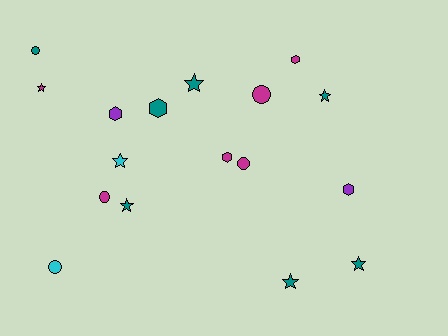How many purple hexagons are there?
There are 2 purple hexagons.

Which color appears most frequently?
Teal, with 7 objects.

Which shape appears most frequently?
Star, with 7 objects.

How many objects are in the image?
There are 17 objects.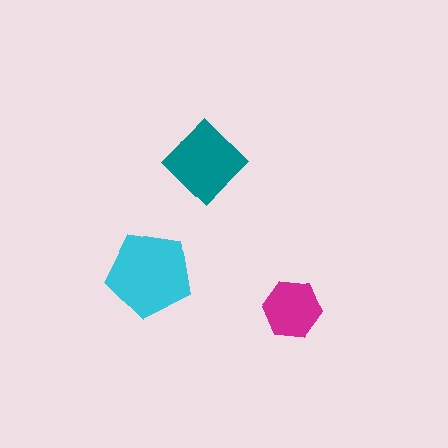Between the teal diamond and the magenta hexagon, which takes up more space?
The teal diamond.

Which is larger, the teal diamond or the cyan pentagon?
The cyan pentagon.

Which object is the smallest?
The magenta hexagon.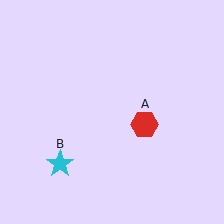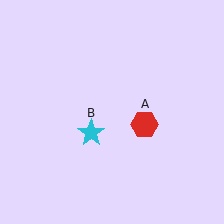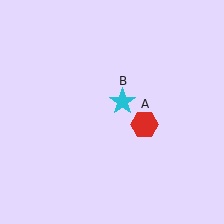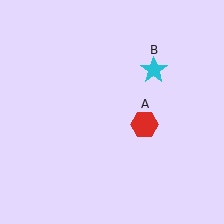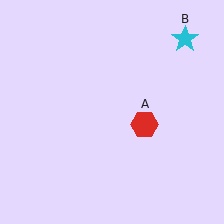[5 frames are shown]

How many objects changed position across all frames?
1 object changed position: cyan star (object B).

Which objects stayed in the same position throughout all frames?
Red hexagon (object A) remained stationary.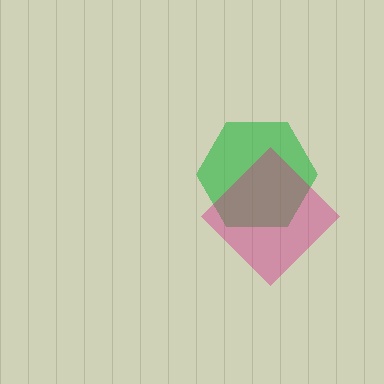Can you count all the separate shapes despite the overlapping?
Yes, there are 2 separate shapes.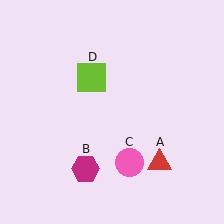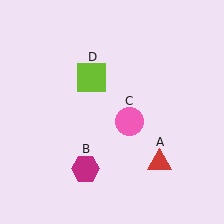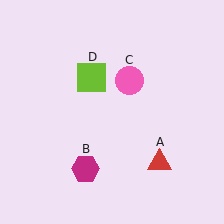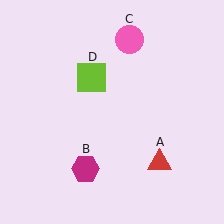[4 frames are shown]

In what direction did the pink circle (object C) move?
The pink circle (object C) moved up.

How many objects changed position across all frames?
1 object changed position: pink circle (object C).